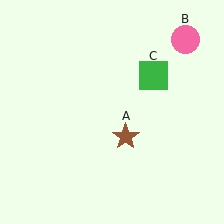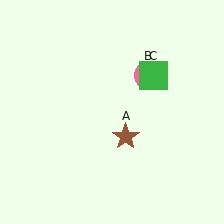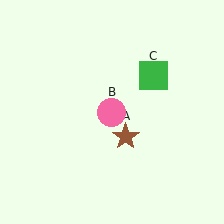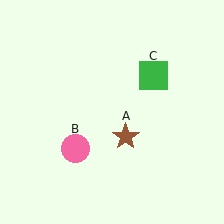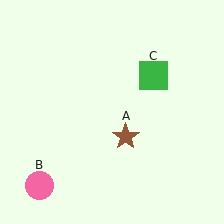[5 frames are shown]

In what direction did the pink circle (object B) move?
The pink circle (object B) moved down and to the left.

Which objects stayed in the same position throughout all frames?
Brown star (object A) and green square (object C) remained stationary.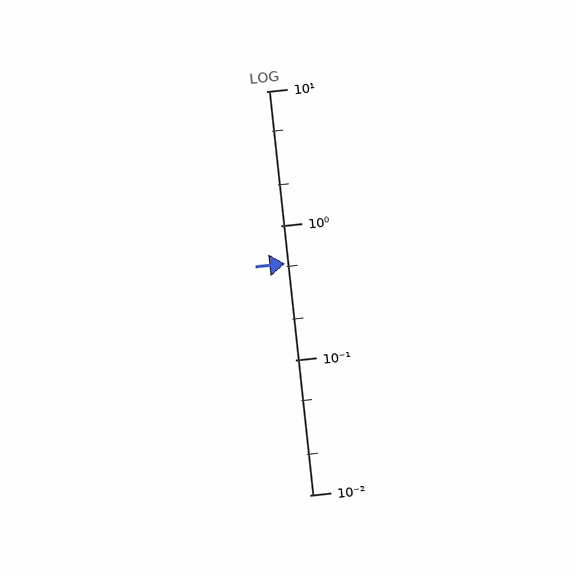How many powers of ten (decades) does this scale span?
The scale spans 3 decades, from 0.01 to 10.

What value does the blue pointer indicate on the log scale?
The pointer indicates approximately 0.52.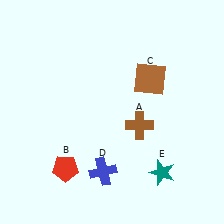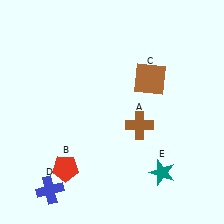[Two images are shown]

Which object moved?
The blue cross (D) moved left.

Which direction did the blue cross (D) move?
The blue cross (D) moved left.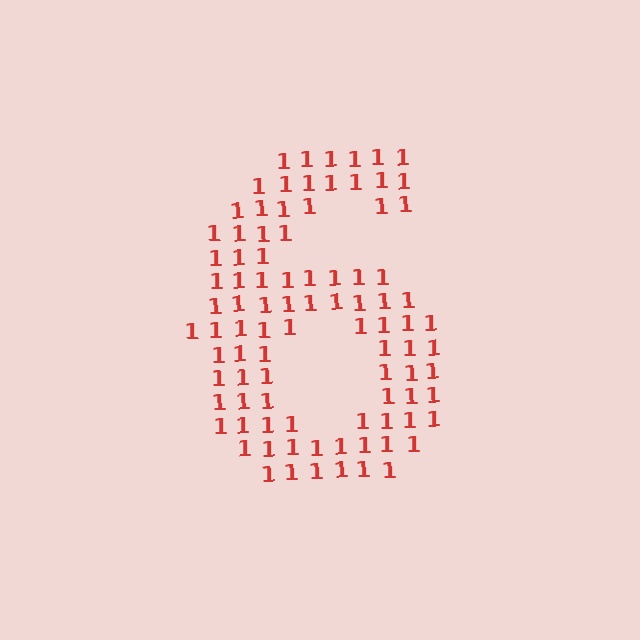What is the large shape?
The large shape is the digit 6.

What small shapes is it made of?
It is made of small digit 1's.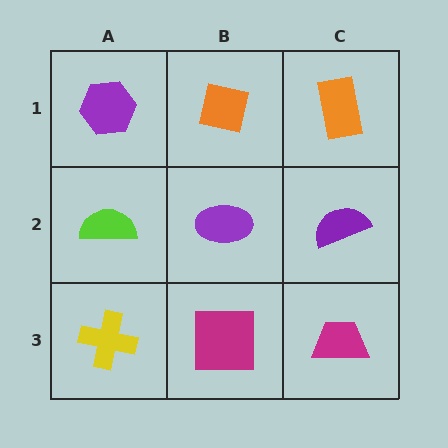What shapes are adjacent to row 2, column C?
An orange rectangle (row 1, column C), a magenta trapezoid (row 3, column C), a purple ellipse (row 2, column B).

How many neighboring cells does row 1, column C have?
2.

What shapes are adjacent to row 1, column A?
A lime semicircle (row 2, column A), an orange square (row 1, column B).